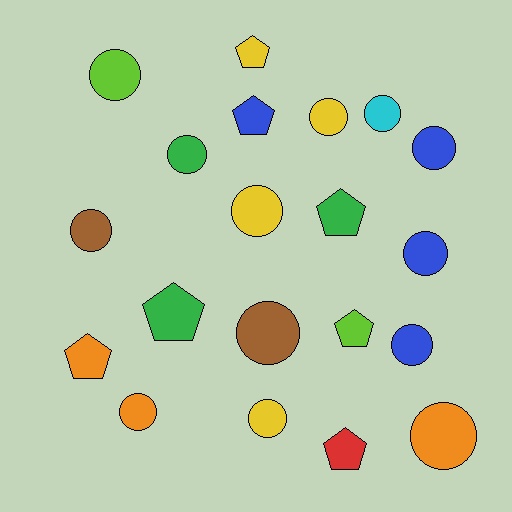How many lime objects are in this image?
There are 2 lime objects.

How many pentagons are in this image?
There are 7 pentagons.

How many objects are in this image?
There are 20 objects.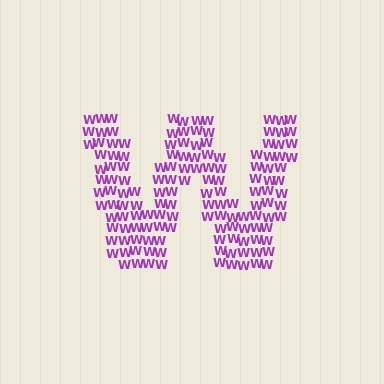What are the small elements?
The small elements are letter W's.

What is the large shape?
The large shape is the letter W.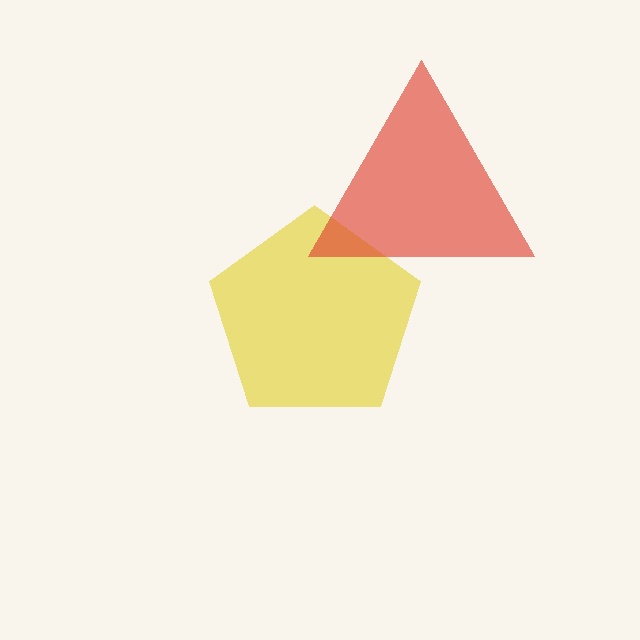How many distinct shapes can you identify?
There are 2 distinct shapes: a yellow pentagon, a red triangle.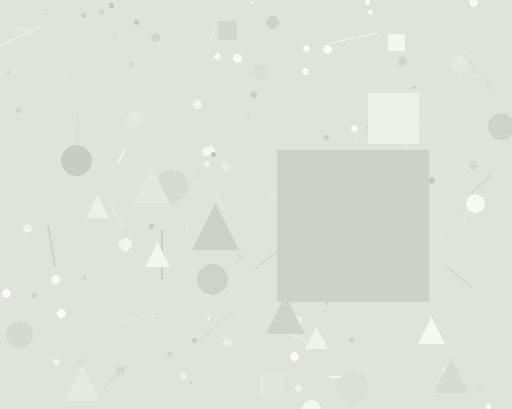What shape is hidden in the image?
A square is hidden in the image.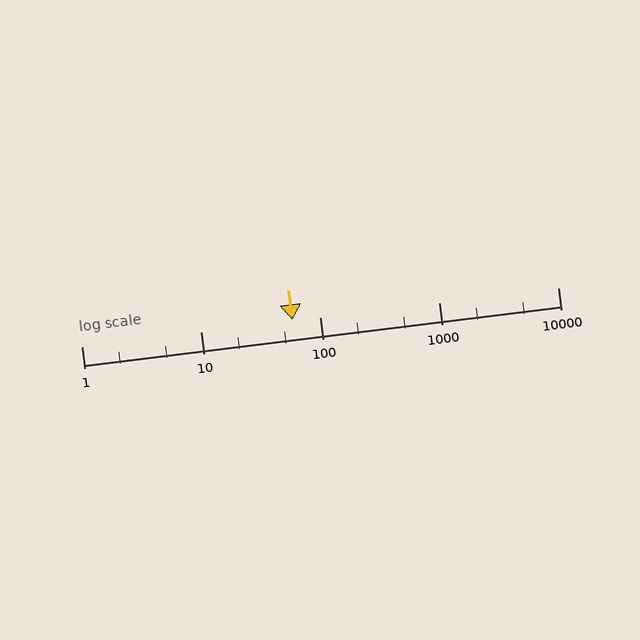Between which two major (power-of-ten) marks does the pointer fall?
The pointer is between 10 and 100.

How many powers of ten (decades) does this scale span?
The scale spans 4 decades, from 1 to 10000.